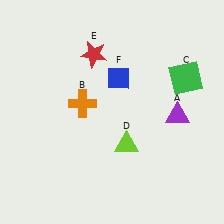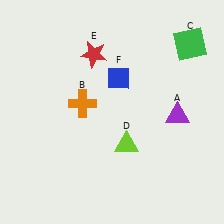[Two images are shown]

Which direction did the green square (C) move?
The green square (C) moved up.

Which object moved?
The green square (C) moved up.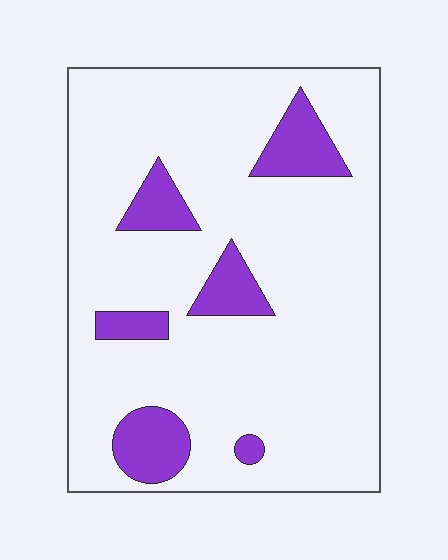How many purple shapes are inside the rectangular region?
6.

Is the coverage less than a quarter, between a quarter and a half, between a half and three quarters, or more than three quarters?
Less than a quarter.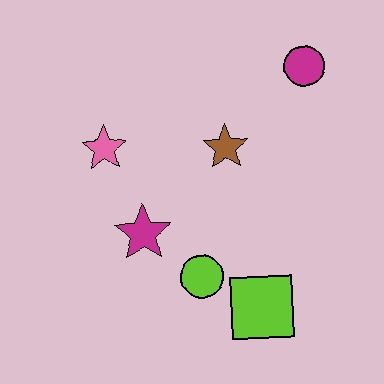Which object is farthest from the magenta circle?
The lime square is farthest from the magenta circle.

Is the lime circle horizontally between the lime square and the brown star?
No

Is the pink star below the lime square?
No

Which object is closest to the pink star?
The magenta star is closest to the pink star.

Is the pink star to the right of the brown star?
No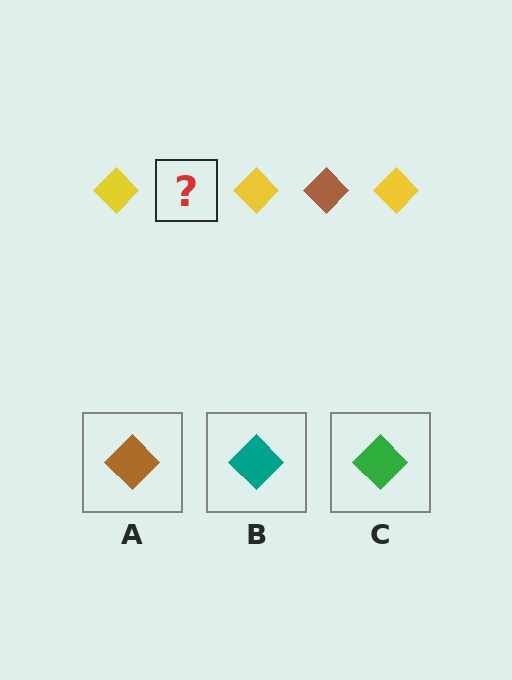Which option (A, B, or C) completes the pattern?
A.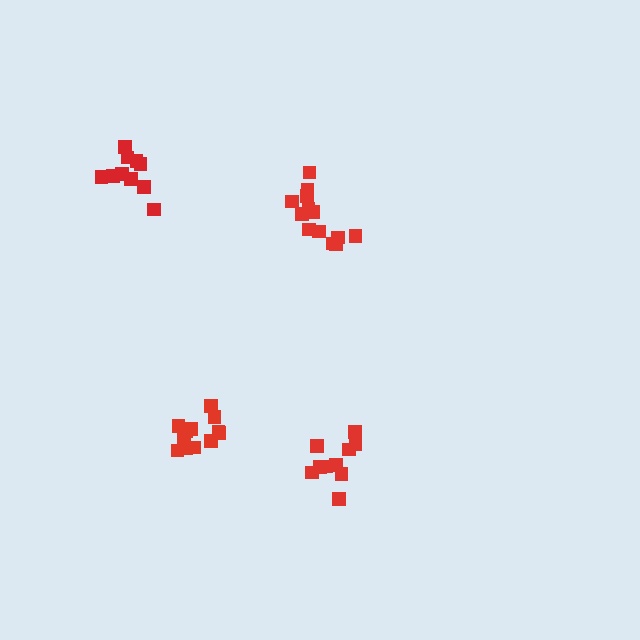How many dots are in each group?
Group 1: 10 dots, Group 2: 13 dots, Group 3: 13 dots, Group 4: 10 dots (46 total).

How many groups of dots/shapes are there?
There are 4 groups.